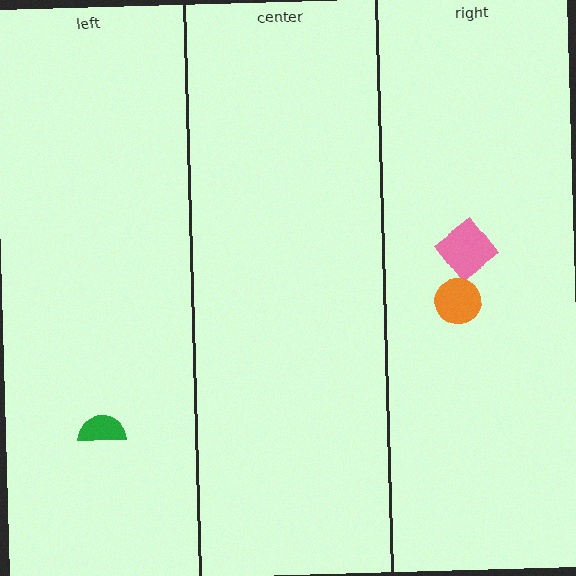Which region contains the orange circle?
The right region.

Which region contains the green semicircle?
The left region.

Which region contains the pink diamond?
The right region.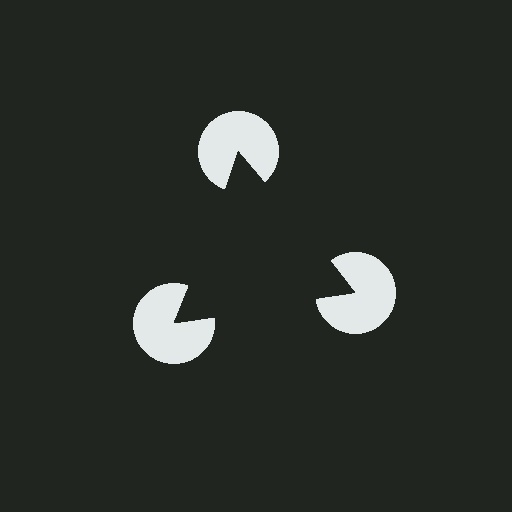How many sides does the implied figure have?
3 sides.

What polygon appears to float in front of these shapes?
An illusory triangle — its edges are inferred from the aligned wedge cuts in the pac-man discs, not physically drawn.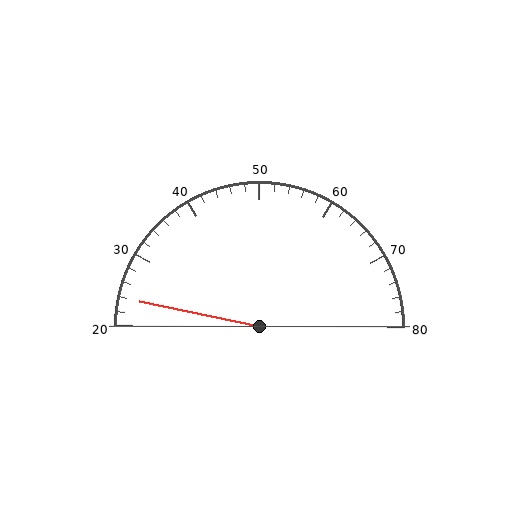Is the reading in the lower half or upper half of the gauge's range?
The reading is in the lower half of the range (20 to 80).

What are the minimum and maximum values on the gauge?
The gauge ranges from 20 to 80.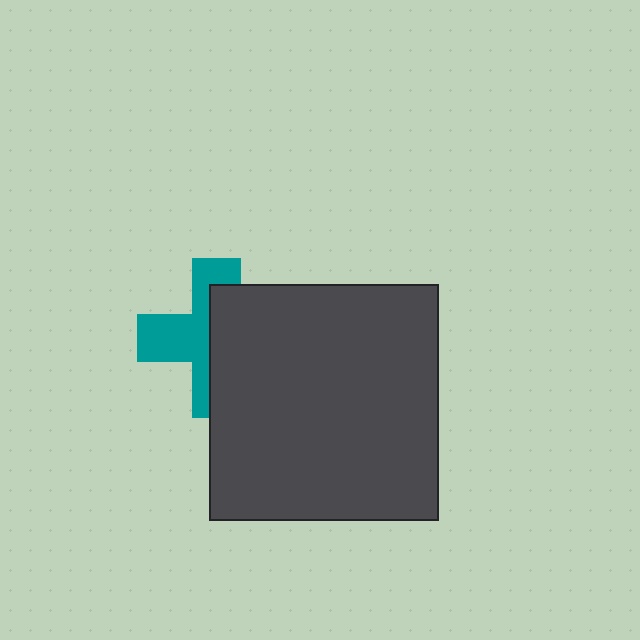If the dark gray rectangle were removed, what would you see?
You would see the complete teal cross.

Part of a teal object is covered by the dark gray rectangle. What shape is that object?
It is a cross.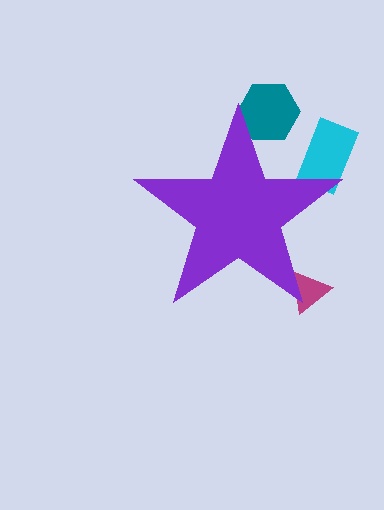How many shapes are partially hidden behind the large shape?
3 shapes are partially hidden.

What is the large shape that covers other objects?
A purple star.